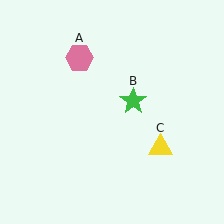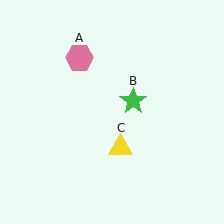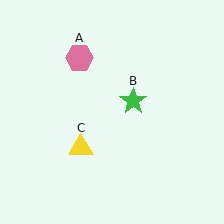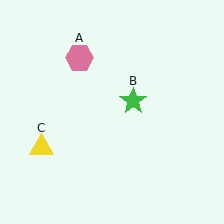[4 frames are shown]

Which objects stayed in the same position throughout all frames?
Pink hexagon (object A) and green star (object B) remained stationary.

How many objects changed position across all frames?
1 object changed position: yellow triangle (object C).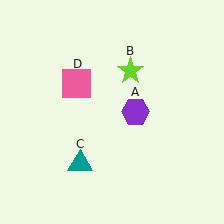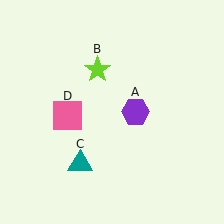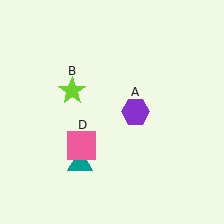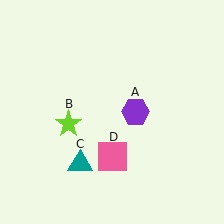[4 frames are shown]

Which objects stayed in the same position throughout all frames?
Purple hexagon (object A) and teal triangle (object C) remained stationary.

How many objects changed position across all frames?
2 objects changed position: lime star (object B), pink square (object D).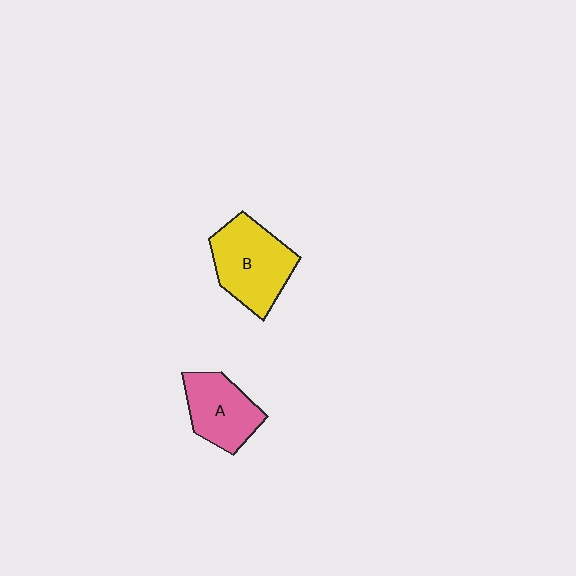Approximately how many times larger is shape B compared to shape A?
Approximately 1.3 times.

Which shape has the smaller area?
Shape A (pink).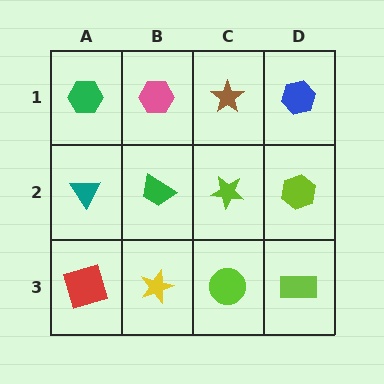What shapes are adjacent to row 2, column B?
A pink hexagon (row 1, column B), a yellow star (row 3, column B), a teal triangle (row 2, column A), a lime star (row 2, column C).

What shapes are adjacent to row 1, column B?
A green trapezoid (row 2, column B), a green hexagon (row 1, column A), a brown star (row 1, column C).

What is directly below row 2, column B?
A yellow star.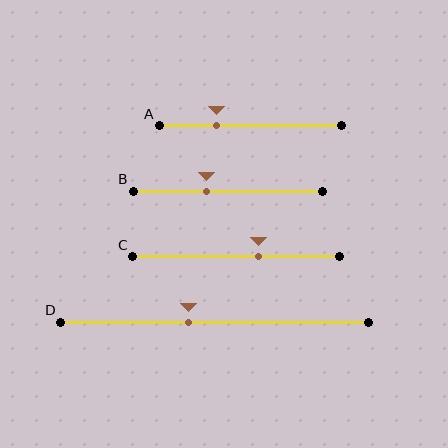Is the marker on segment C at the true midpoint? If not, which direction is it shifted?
No, the marker on segment C is shifted to the right by about 11% of the segment length.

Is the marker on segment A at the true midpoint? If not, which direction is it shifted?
No, the marker on segment A is shifted to the left by about 19% of the segment length.